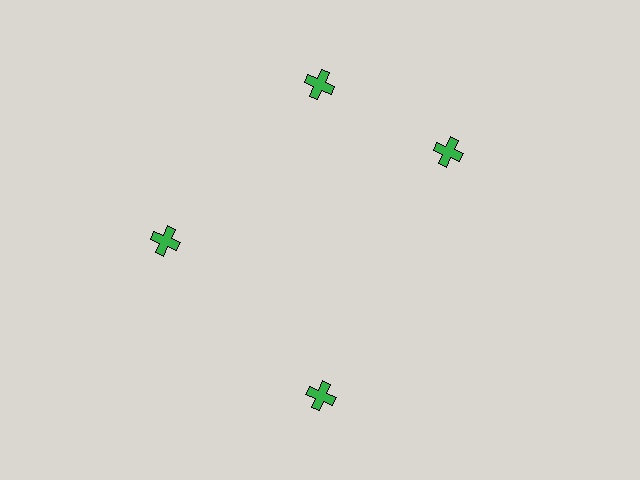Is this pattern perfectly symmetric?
No. The 4 green crosses are arranged in a ring, but one element near the 3 o'clock position is rotated out of alignment along the ring, breaking the 4-fold rotational symmetry.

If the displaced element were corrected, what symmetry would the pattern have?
It would have 4-fold rotational symmetry — the pattern would map onto itself every 90 degrees.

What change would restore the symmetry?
The symmetry would be restored by rotating it back into even spacing with its neighbors so that all 4 crosses sit at equal angles and equal distance from the center.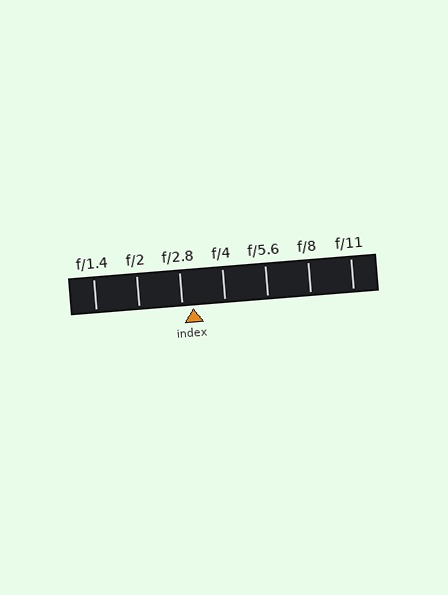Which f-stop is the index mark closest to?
The index mark is closest to f/2.8.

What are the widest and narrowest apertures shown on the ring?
The widest aperture shown is f/1.4 and the narrowest is f/11.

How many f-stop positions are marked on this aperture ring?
There are 7 f-stop positions marked.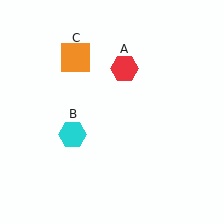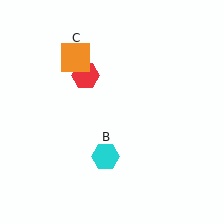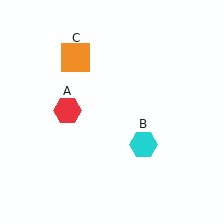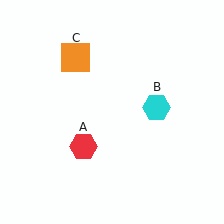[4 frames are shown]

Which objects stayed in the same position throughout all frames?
Orange square (object C) remained stationary.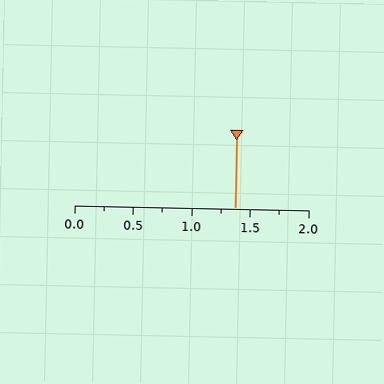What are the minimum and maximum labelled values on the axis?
The axis runs from 0.0 to 2.0.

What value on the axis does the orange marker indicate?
The marker indicates approximately 1.38.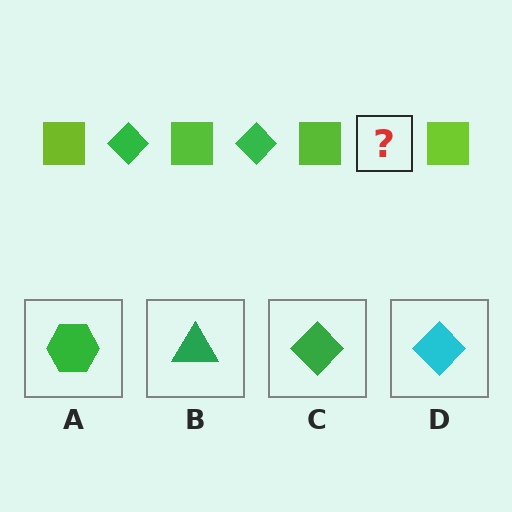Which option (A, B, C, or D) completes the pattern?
C.